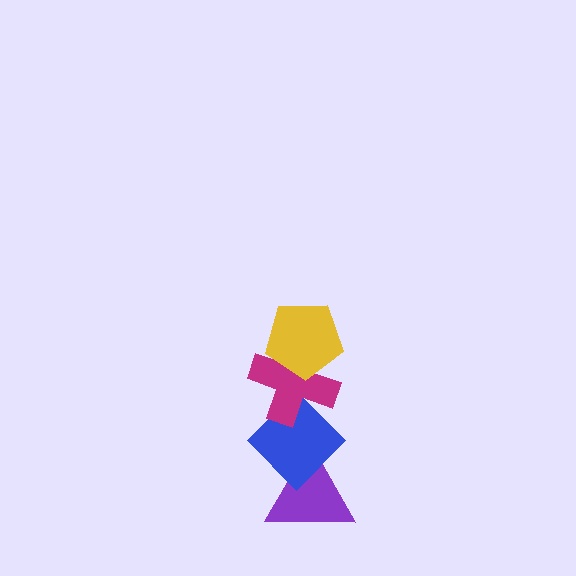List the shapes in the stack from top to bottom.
From top to bottom: the yellow pentagon, the magenta cross, the blue diamond, the purple triangle.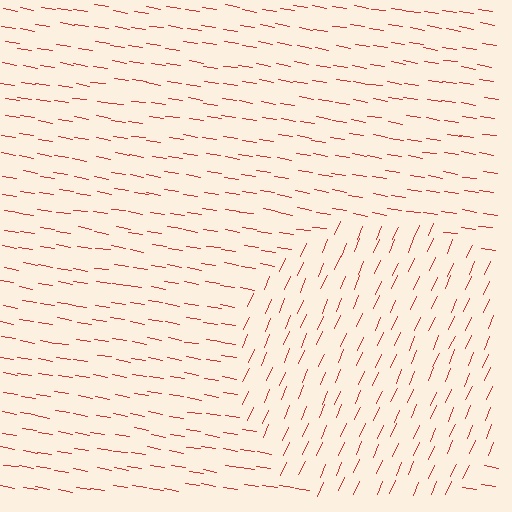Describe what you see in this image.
The image is filled with small red line segments. A circle region in the image has lines oriented differently from the surrounding lines, creating a visible texture boundary.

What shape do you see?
I see a circle.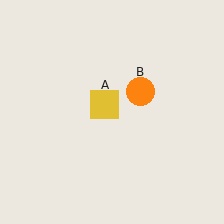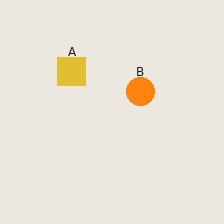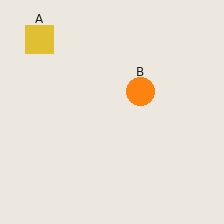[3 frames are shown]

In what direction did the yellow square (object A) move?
The yellow square (object A) moved up and to the left.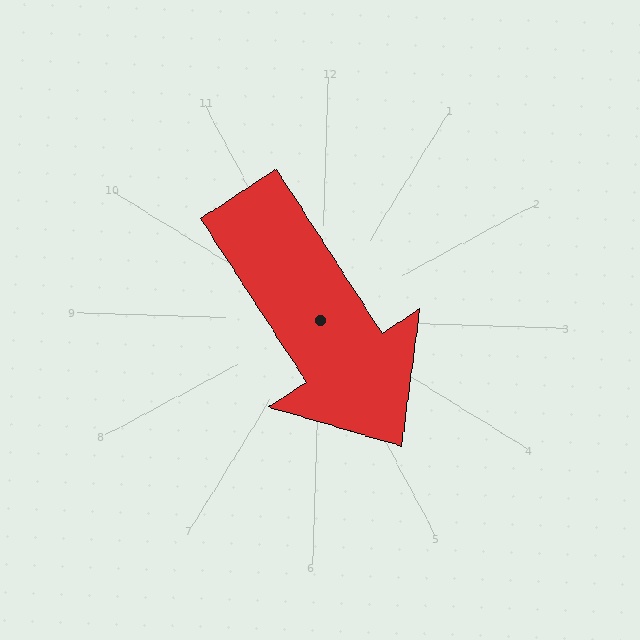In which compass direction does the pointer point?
Southeast.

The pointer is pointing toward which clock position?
Roughly 5 o'clock.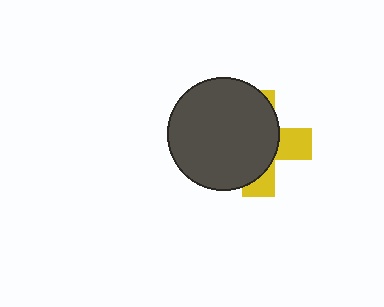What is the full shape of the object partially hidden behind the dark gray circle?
The partially hidden object is a yellow cross.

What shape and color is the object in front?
The object in front is a dark gray circle.